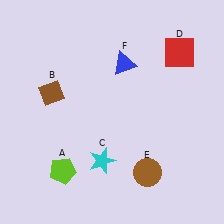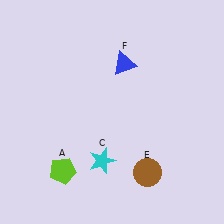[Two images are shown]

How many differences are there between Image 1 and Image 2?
There are 2 differences between the two images.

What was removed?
The red square (D), the brown diamond (B) were removed in Image 2.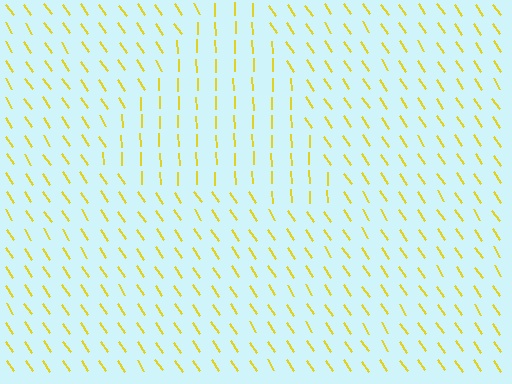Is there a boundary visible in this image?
Yes, there is a texture boundary formed by a change in line orientation.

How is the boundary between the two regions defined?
The boundary is defined purely by a change in line orientation (approximately 32 degrees difference). All lines are the same color and thickness.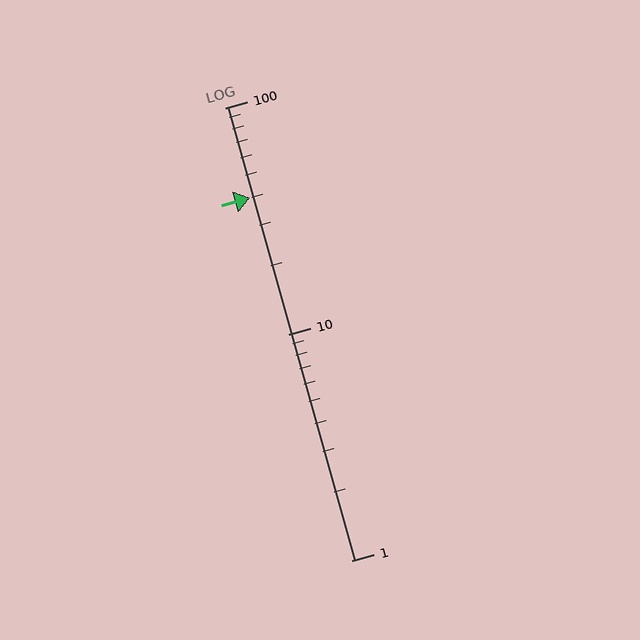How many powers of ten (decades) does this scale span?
The scale spans 2 decades, from 1 to 100.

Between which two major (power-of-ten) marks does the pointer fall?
The pointer is between 10 and 100.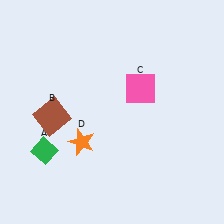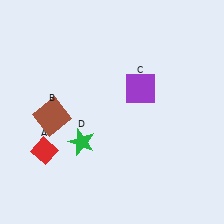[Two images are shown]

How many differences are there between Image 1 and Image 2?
There are 3 differences between the two images.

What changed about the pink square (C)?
In Image 1, C is pink. In Image 2, it changed to purple.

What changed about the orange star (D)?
In Image 1, D is orange. In Image 2, it changed to green.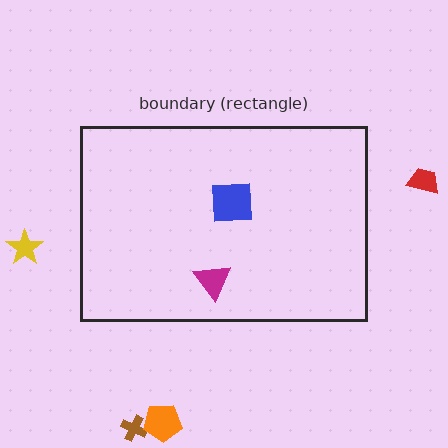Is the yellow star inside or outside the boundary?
Outside.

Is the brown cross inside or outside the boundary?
Outside.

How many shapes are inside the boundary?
2 inside, 4 outside.